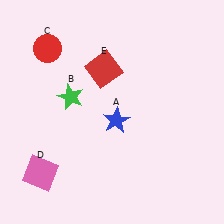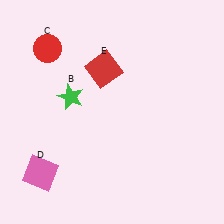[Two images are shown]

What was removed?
The blue star (A) was removed in Image 2.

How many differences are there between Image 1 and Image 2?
There is 1 difference between the two images.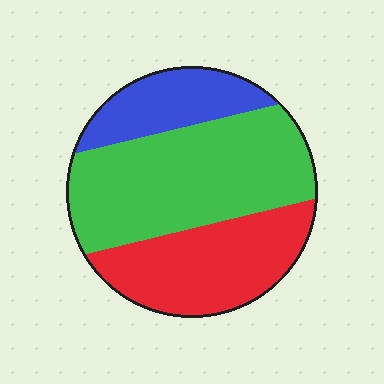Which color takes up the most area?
Green, at roughly 50%.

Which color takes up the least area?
Blue, at roughly 20%.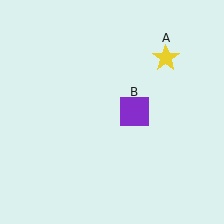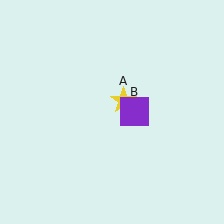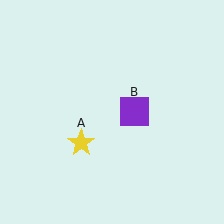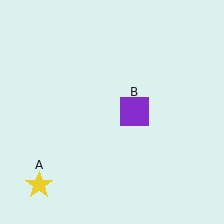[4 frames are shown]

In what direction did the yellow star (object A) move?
The yellow star (object A) moved down and to the left.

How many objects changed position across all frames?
1 object changed position: yellow star (object A).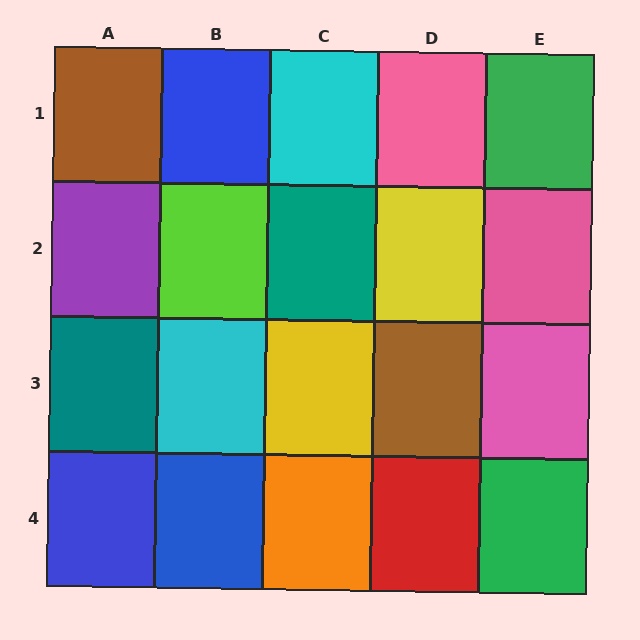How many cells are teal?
2 cells are teal.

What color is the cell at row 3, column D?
Brown.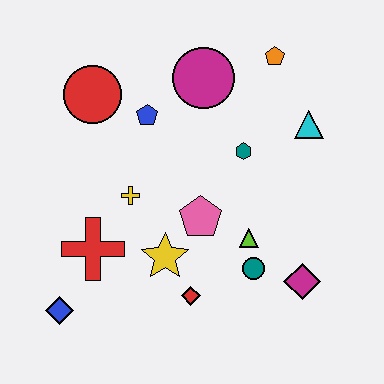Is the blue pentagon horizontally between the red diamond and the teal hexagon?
No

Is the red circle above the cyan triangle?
Yes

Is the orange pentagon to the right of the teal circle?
Yes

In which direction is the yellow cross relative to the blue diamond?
The yellow cross is above the blue diamond.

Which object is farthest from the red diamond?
The orange pentagon is farthest from the red diamond.